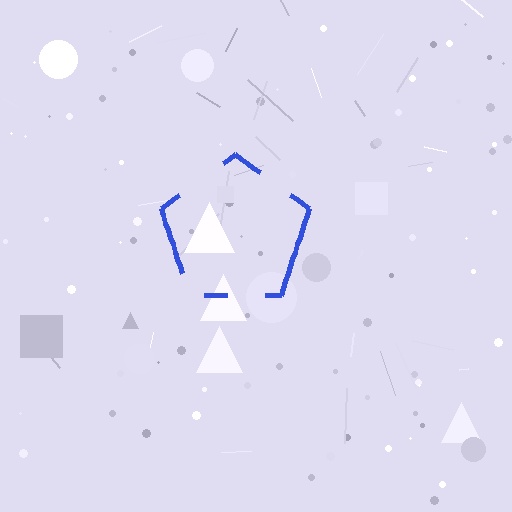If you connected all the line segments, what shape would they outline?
They would outline a pentagon.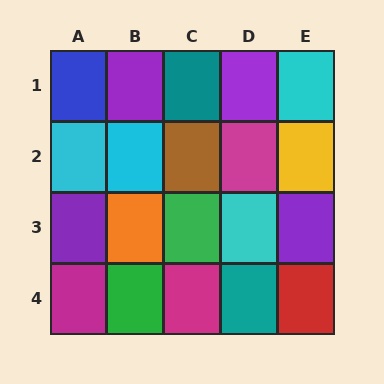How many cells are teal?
2 cells are teal.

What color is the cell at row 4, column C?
Magenta.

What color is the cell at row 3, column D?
Cyan.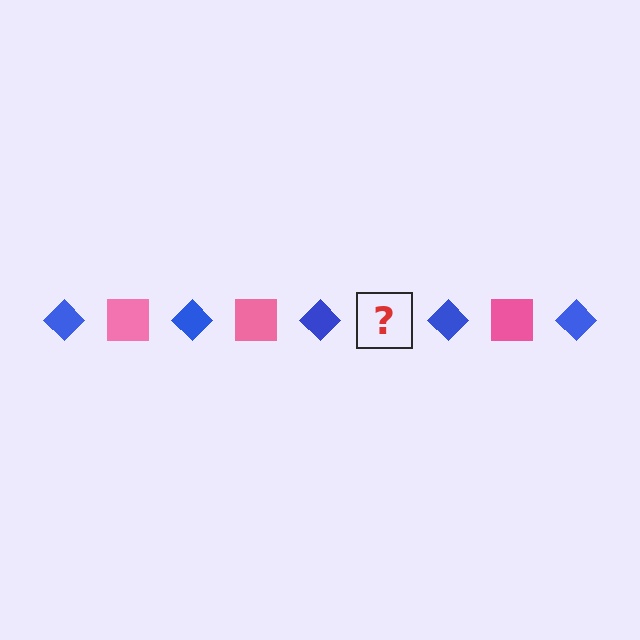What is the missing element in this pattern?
The missing element is a pink square.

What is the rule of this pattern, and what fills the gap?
The rule is that the pattern alternates between blue diamond and pink square. The gap should be filled with a pink square.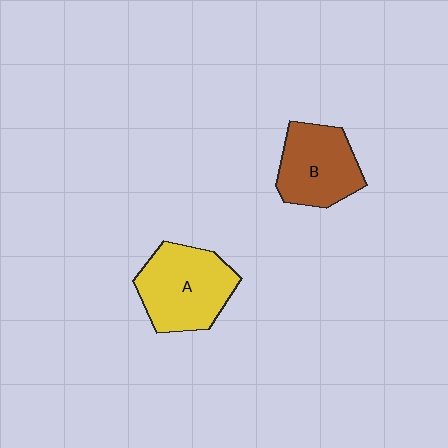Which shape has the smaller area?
Shape B (brown).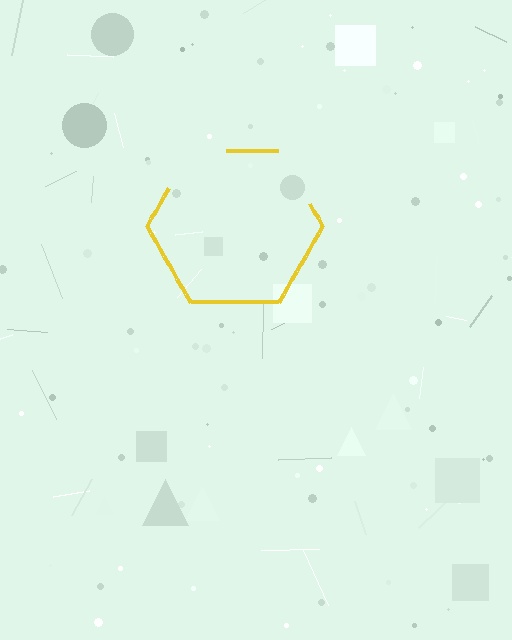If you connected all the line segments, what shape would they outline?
They would outline a hexagon.